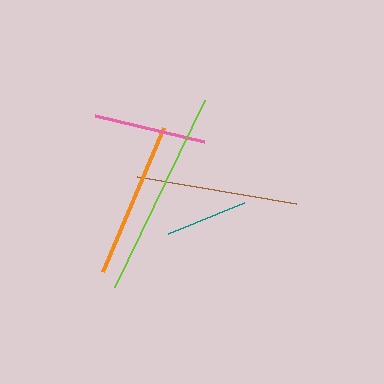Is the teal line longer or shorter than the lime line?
The lime line is longer than the teal line.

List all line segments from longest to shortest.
From longest to shortest: lime, brown, orange, pink, teal.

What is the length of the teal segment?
The teal segment is approximately 82 pixels long.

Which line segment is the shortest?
The teal line is the shortest at approximately 82 pixels.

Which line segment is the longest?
The lime line is the longest at approximately 208 pixels.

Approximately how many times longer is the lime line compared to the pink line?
The lime line is approximately 1.9 times the length of the pink line.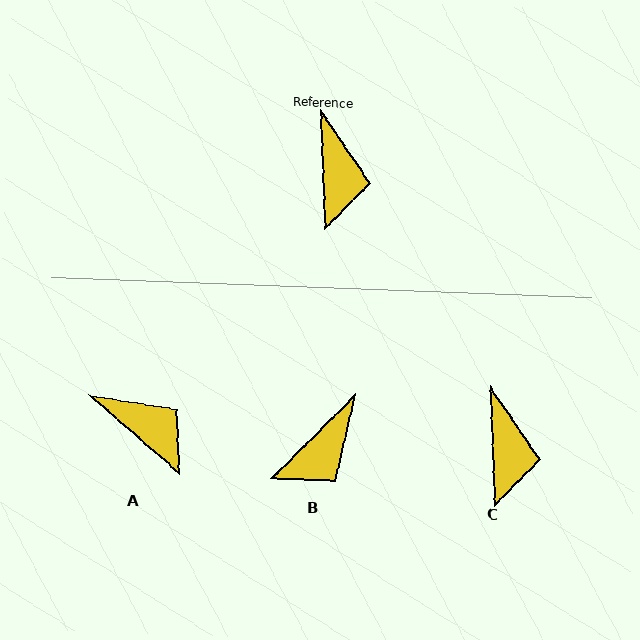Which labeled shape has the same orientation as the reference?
C.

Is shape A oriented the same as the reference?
No, it is off by about 47 degrees.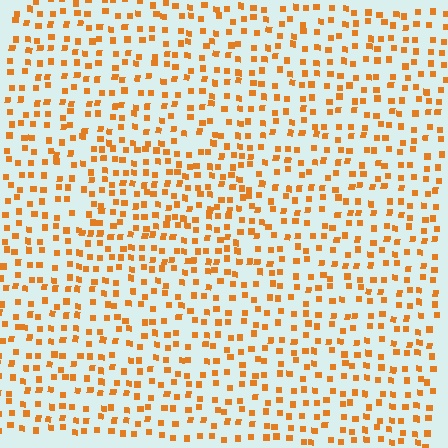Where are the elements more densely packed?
The elements are more densely packed inside the rectangle boundary.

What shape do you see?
I see a rectangle.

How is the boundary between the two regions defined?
The boundary is defined by a change in element density (approximately 1.4x ratio). All elements are the same color, size, and shape.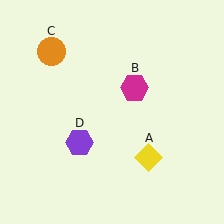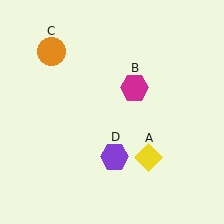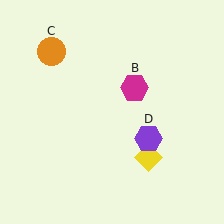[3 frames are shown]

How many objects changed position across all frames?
1 object changed position: purple hexagon (object D).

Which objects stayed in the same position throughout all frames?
Yellow diamond (object A) and magenta hexagon (object B) and orange circle (object C) remained stationary.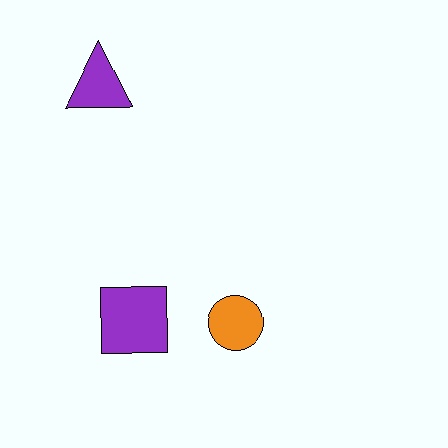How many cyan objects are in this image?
There are no cyan objects.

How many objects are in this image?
There are 3 objects.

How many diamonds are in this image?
There are no diamonds.